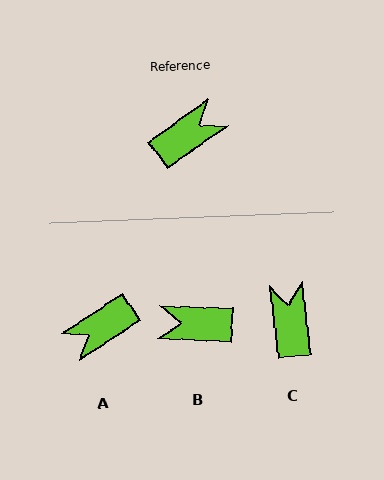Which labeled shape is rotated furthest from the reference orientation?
A, about 178 degrees away.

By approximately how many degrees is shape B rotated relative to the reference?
Approximately 142 degrees counter-clockwise.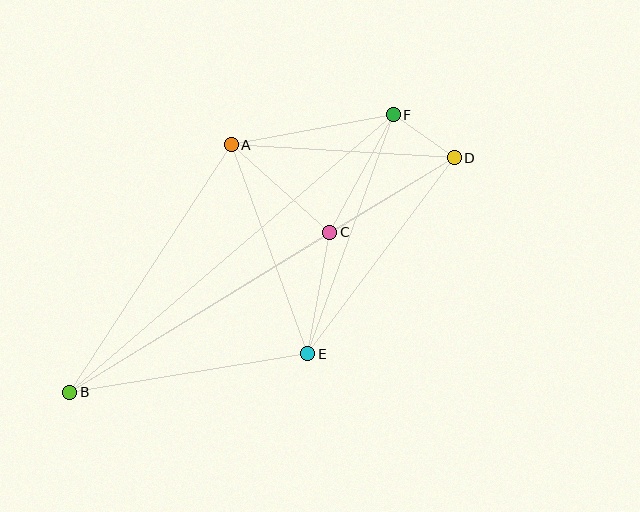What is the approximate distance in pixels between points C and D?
The distance between C and D is approximately 145 pixels.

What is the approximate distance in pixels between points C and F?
The distance between C and F is approximately 133 pixels.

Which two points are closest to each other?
Points D and F are closest to each other.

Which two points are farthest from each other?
Points B and D are farthest from each other.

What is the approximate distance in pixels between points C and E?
The distance between C and E is approximately 123 pixels.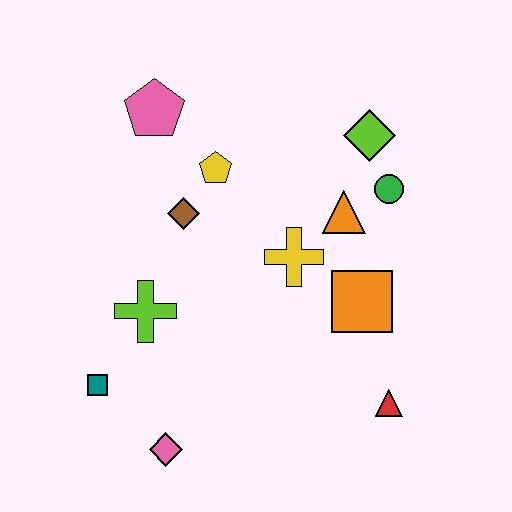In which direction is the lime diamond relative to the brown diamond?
The lime diamond is to the right of the brown diamond.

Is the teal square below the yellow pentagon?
Yes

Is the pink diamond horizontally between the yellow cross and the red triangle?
No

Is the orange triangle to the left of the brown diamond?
No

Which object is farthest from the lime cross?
The lime diamond is farthest from the lime cross.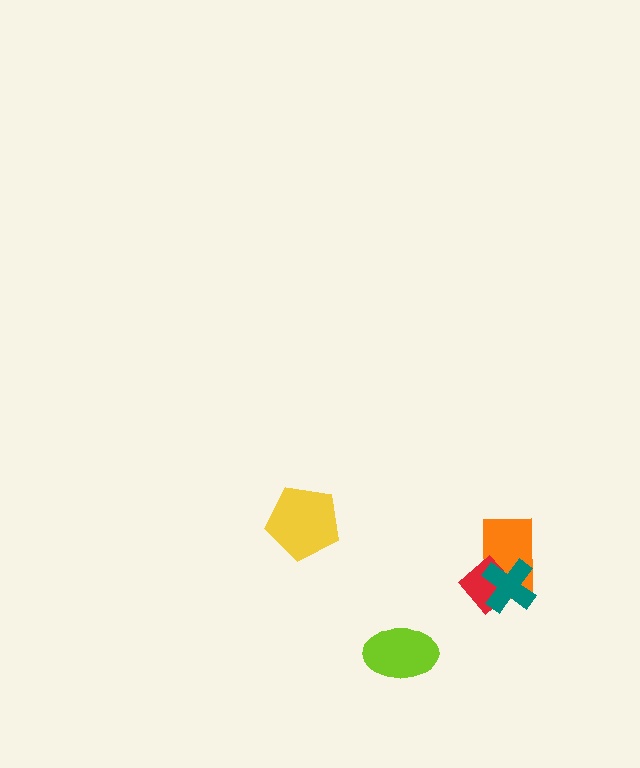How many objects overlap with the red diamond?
2 objects overlap with the red diamond.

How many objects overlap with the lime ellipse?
0 objects overlap with the lime ellipse.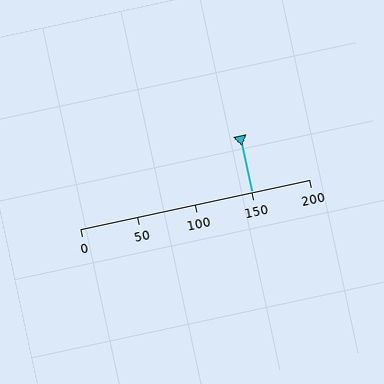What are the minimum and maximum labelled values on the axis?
The axis runs from 0 to 200.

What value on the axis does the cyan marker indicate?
The marker indicates approximately 150.